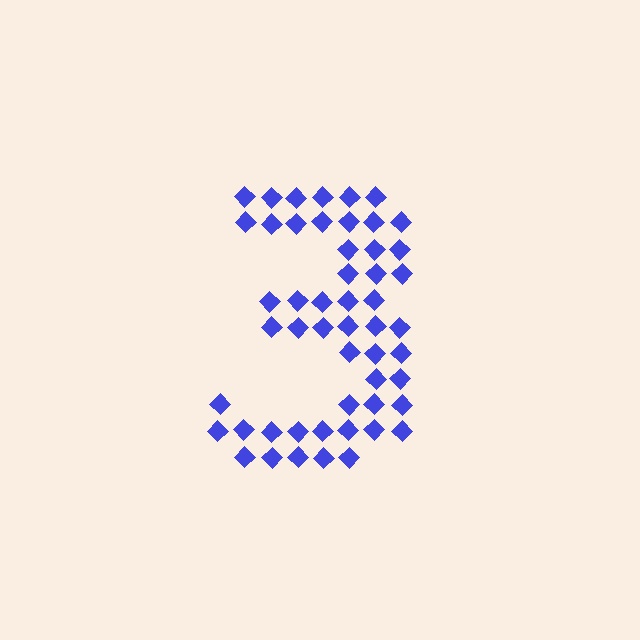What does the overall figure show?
The overall figure shows the digit 3.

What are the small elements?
The small elements are diamonds.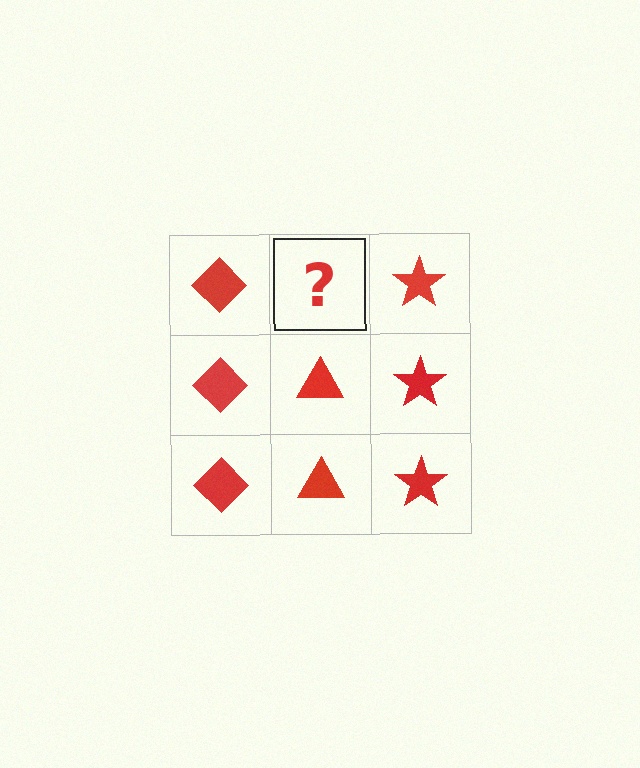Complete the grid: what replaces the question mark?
The question mark should be replaced with a red triangle.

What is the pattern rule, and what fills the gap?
The rule is that each column has a consistent shape. The gap should be filled with a red triangle.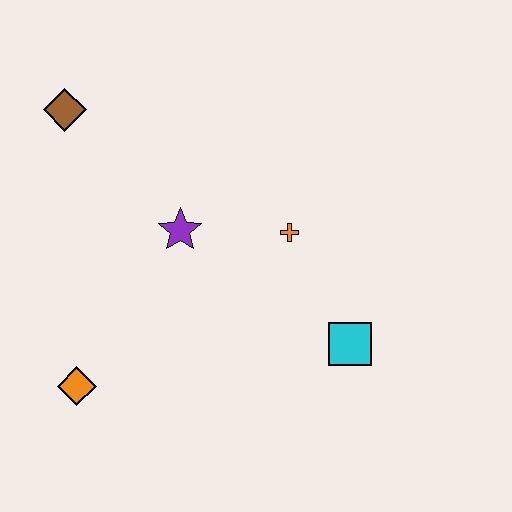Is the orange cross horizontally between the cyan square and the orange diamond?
Yes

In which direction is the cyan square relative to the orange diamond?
The cyan square is to the right of the orange diamond.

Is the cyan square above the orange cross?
No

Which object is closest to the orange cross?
The purple star is closest to the orange cross.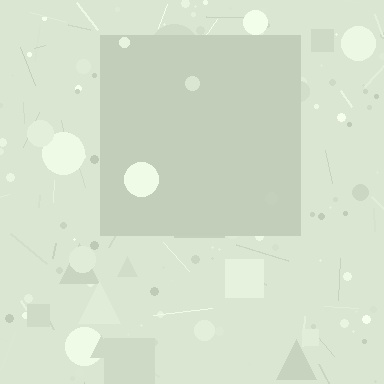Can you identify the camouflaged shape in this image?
The camouflaged shape is a square.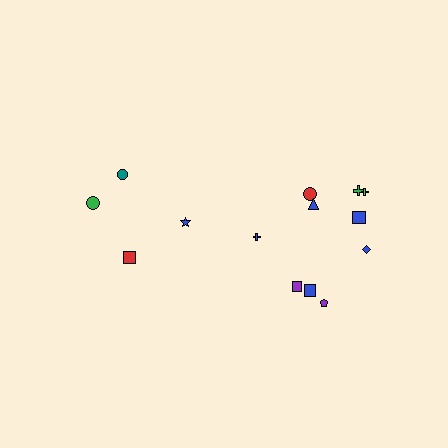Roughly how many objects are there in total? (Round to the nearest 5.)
Roughly 15 objects in total.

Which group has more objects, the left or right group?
The right group.